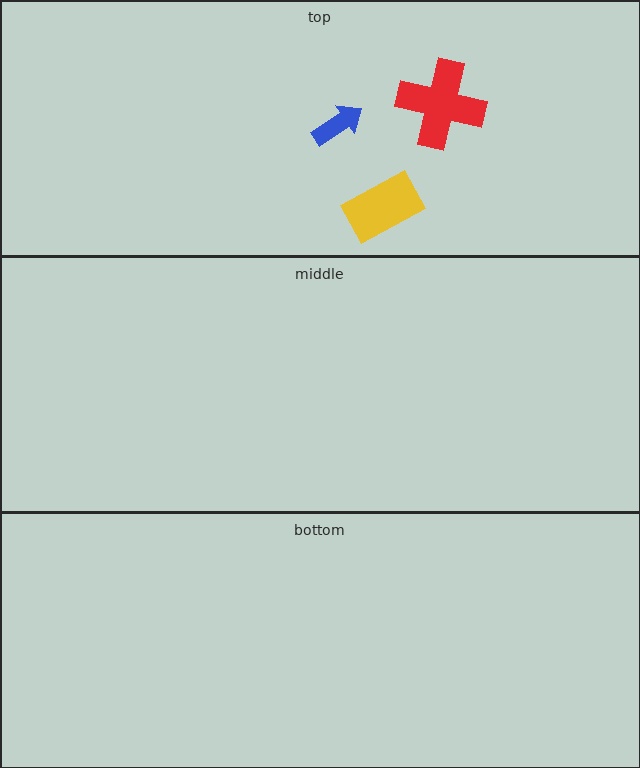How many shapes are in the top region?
3.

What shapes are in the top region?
The yellow rectangle, the red cross, the blue arrow.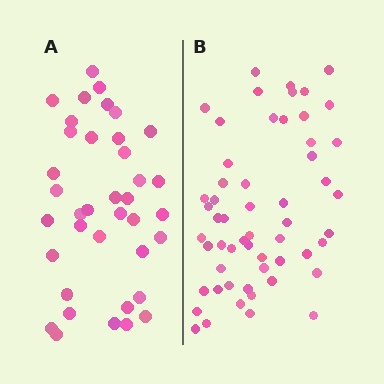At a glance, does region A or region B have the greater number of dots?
Region B (the right region) has more dots.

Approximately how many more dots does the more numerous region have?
Region B has approximately 20 more dots than region A.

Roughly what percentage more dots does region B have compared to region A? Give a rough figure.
About 45% more.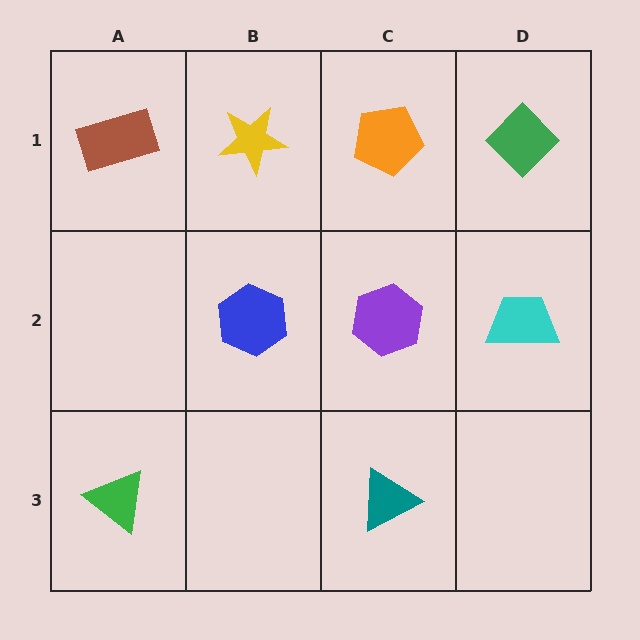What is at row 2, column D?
A cyan trapezoid.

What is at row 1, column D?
A green diamond.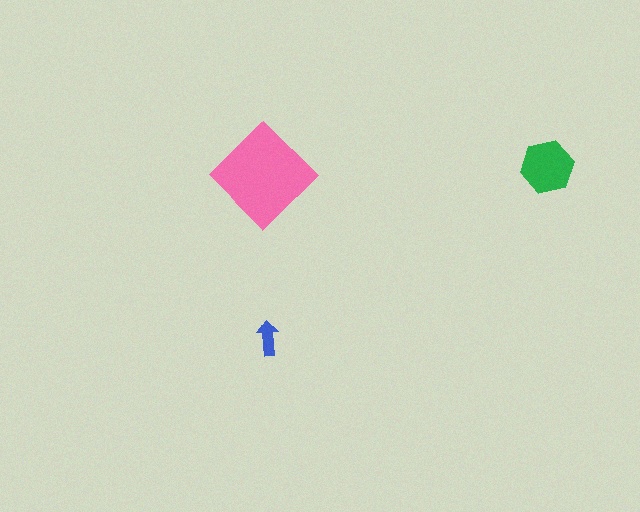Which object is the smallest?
The blue arrow.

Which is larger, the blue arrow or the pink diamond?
The pink diamond.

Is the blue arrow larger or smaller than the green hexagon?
Smaller.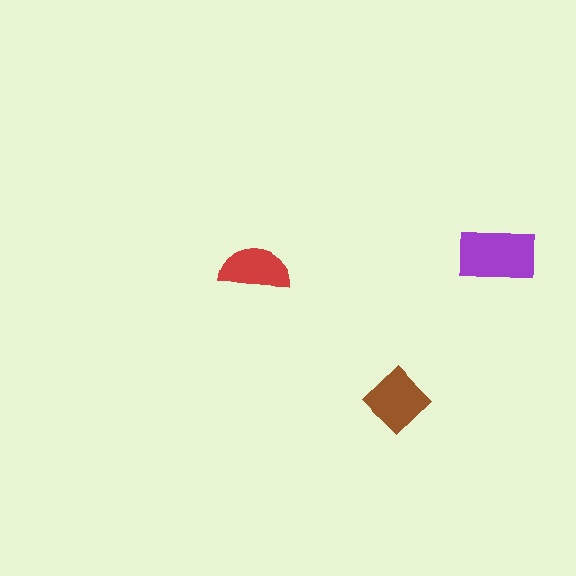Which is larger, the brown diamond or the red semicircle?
The brown diamond.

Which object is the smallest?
The red semicircle.